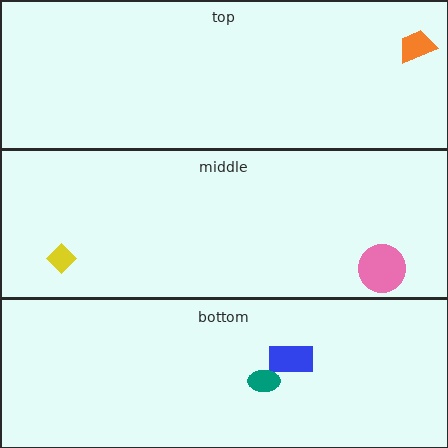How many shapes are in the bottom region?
2.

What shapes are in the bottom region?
The blue rectangle, the teal ellipse.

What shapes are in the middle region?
The pink circle, the yellow diamond.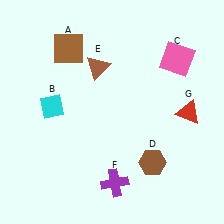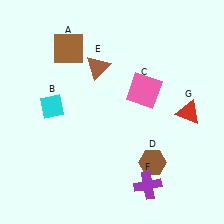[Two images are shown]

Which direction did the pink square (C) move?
The pink square (C) moved left.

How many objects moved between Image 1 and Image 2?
2 objects moved between the two images.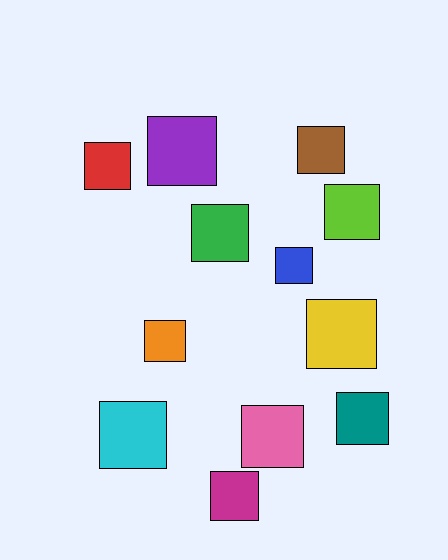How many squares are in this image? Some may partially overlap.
There are 12 squares.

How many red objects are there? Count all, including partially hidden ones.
There is 1 red object.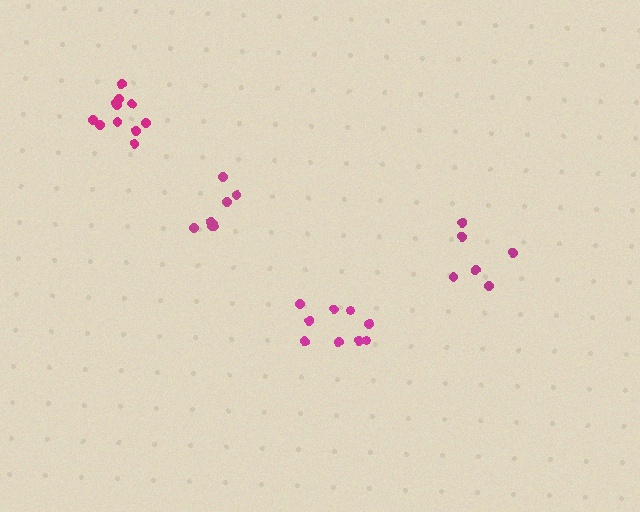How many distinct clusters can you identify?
There are 4 distinct clusters.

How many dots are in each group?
Group 1: 6 dots, Group 2: 8 dots, Group 3: 9 dots, Group 4: 11 dots (34 total).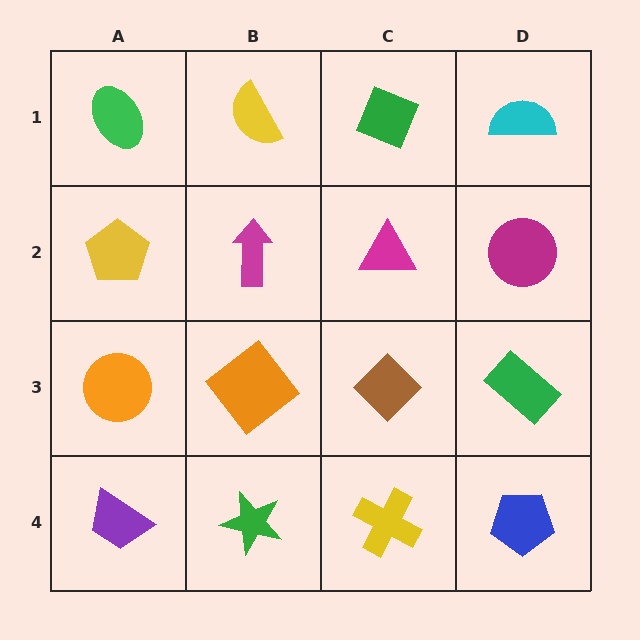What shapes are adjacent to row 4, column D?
A green rectangle (row 3, column D), a yellow cross (row 4, column C).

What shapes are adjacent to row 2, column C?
A green diamond (row 1, column C), a brown diamond (row 3, column C), a magenta arrow (row 2, column B), a magenta circle (row 2, column D).